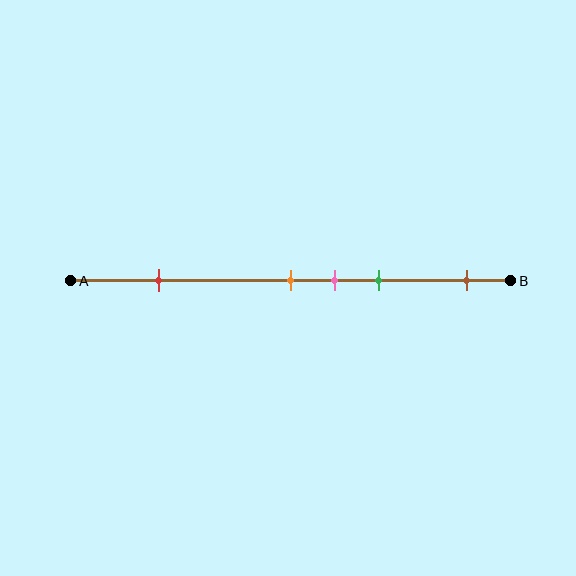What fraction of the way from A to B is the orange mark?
The orange mark is approximately 50% (0.5) of the way from A to B.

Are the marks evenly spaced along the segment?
No, the marks are not evenly spaced.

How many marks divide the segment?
There are 5 marks dividing the segment.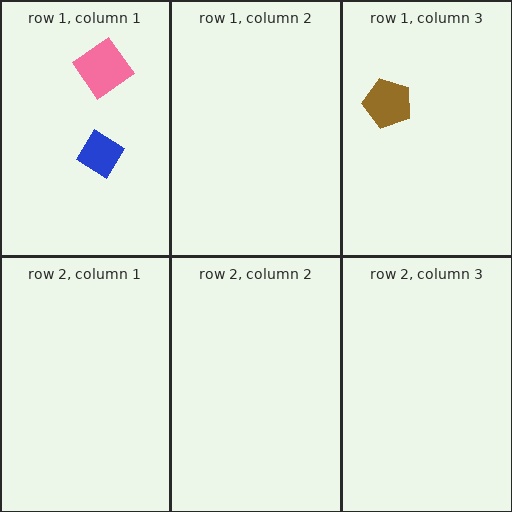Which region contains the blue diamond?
The row 1, column 1 region.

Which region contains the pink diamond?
The row 1, column 1 region.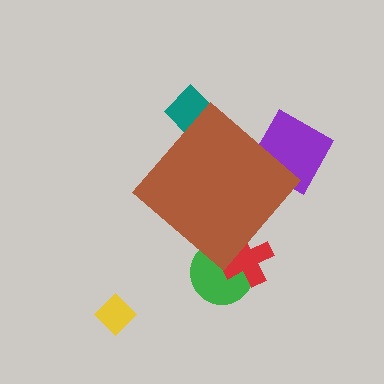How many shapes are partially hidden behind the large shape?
4 shapes are partially hidden.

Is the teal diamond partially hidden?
Yes, the teal diamond is partially hidden behind the brown diamond.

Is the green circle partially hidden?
Yes, the green circle is partially hidden behind the brown diamond.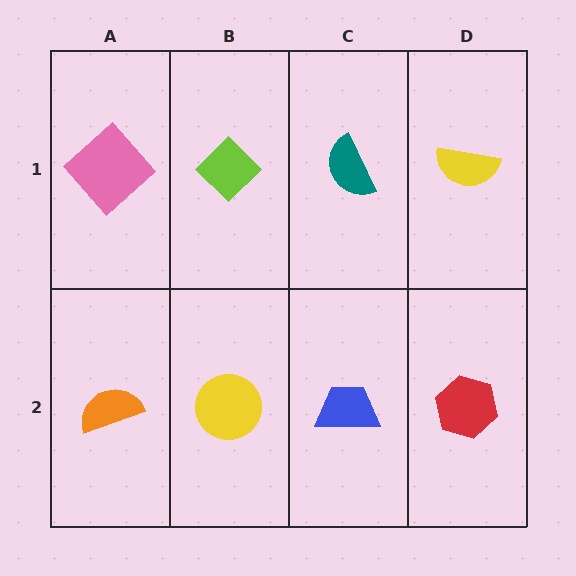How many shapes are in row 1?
4 shapes.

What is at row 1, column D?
A yellow semicircle.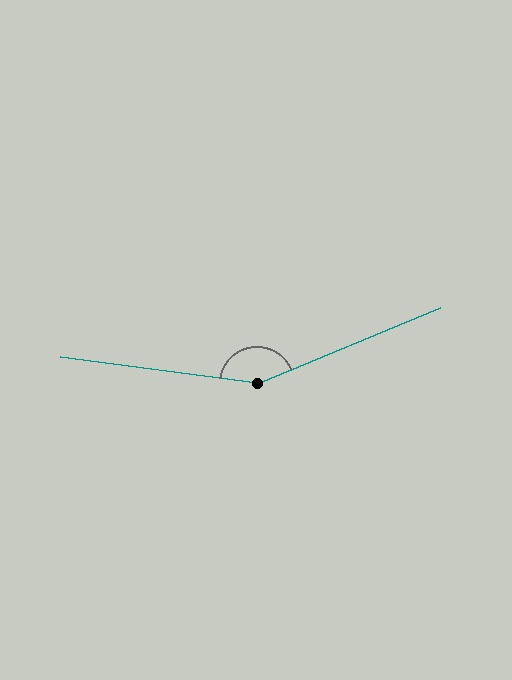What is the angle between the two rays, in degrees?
Approximately 150 degrees.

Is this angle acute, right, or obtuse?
It is obtuse.